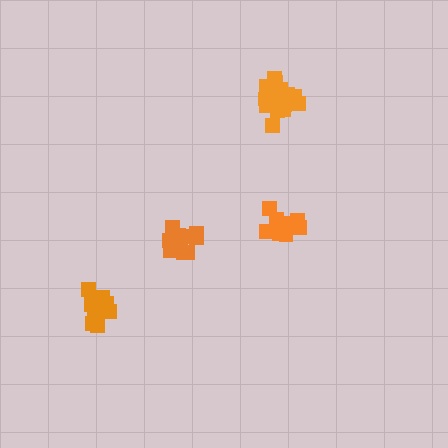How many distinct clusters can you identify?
There are 4 distinct clusters.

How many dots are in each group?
Group 1: 11 dots, Group 2: 16 dots, Group 3: 14 dots, Group 4: 12 dots (53 total).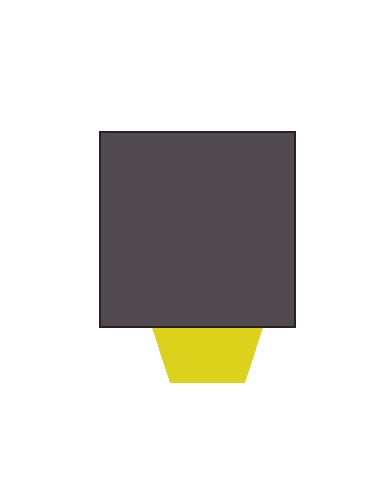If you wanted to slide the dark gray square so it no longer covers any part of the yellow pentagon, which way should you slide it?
Slide it up — that is the most direct way to separate the two shapes.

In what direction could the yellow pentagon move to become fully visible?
The yellow pentagon could move down. That would shift it out from behind the dark gray square entirely.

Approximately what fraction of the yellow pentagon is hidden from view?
Roughly 46% of the yellow pentagon is hidden behind the dark gray square.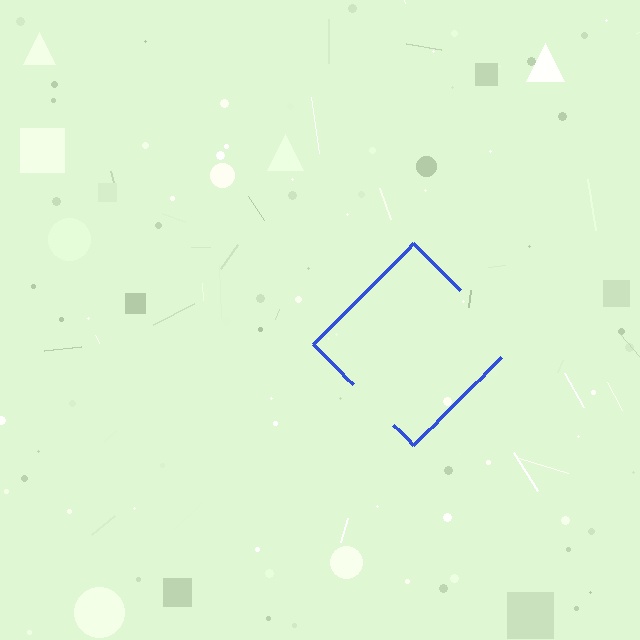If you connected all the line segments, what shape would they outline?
They would outline a diamond.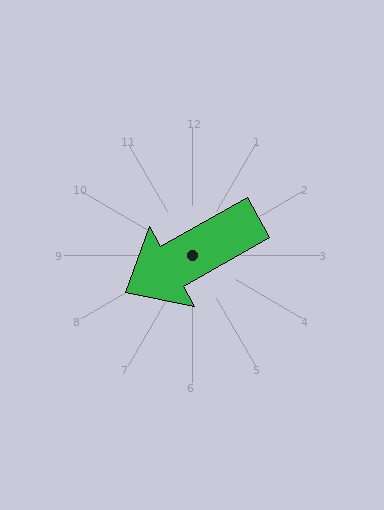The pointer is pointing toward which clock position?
Roughly 8 o'clock.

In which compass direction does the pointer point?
Southwest.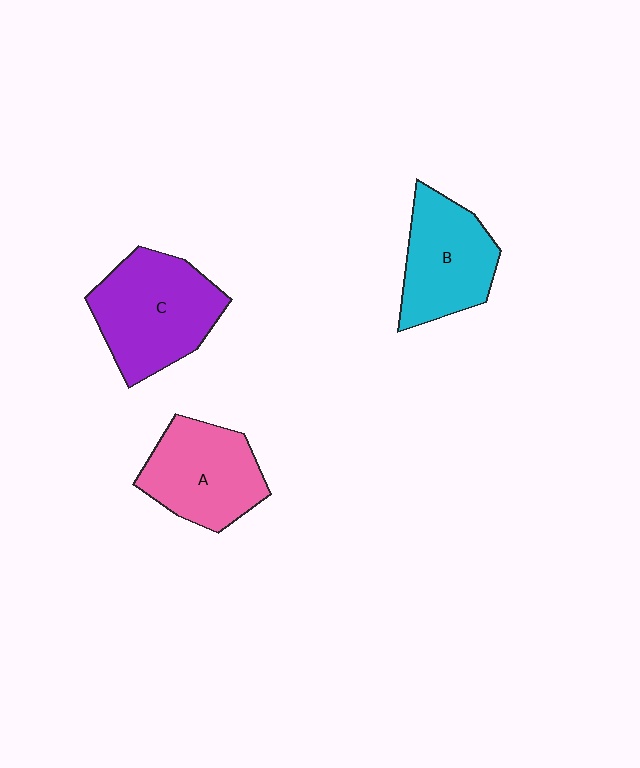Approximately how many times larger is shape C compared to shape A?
Approximately 1.2 times.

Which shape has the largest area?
Shape C (purple).